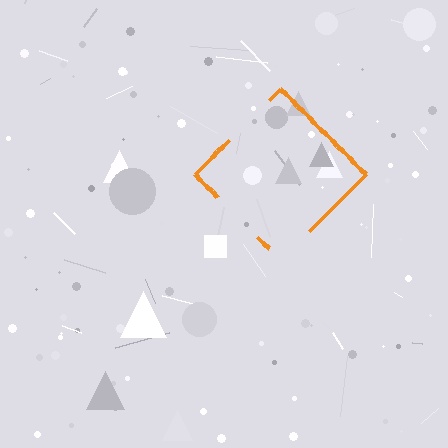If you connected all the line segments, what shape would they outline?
They would outline a diamond.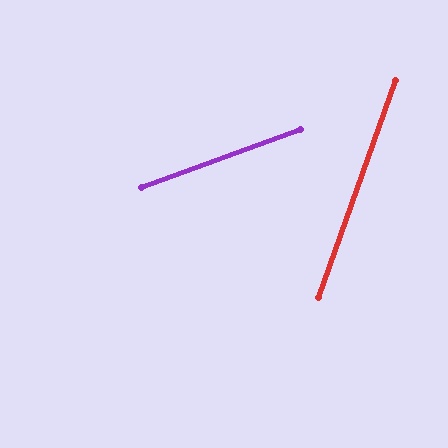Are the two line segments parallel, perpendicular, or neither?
Neither parallel nor perpendicular — they differ by about 50°.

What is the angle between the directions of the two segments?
Approximately 50 degrees.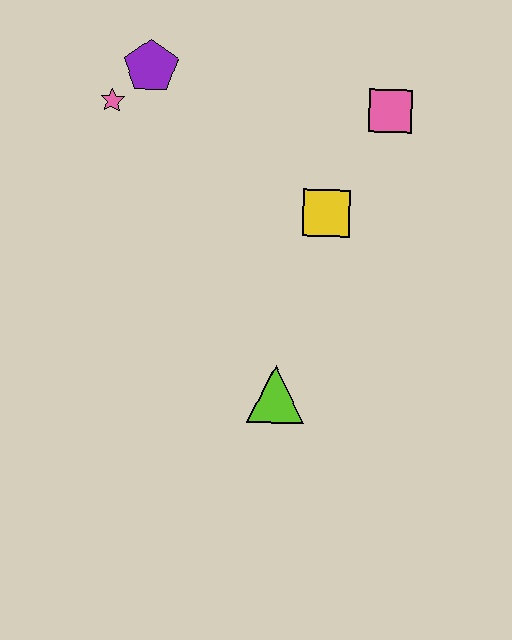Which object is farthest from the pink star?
The lime triangle is farthest from the pink star.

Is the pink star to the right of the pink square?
No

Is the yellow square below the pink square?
Yes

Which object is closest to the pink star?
The purple pentagon is closest to the pink star.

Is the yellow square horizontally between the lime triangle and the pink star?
No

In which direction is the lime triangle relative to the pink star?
The lime triangle is below the pink star.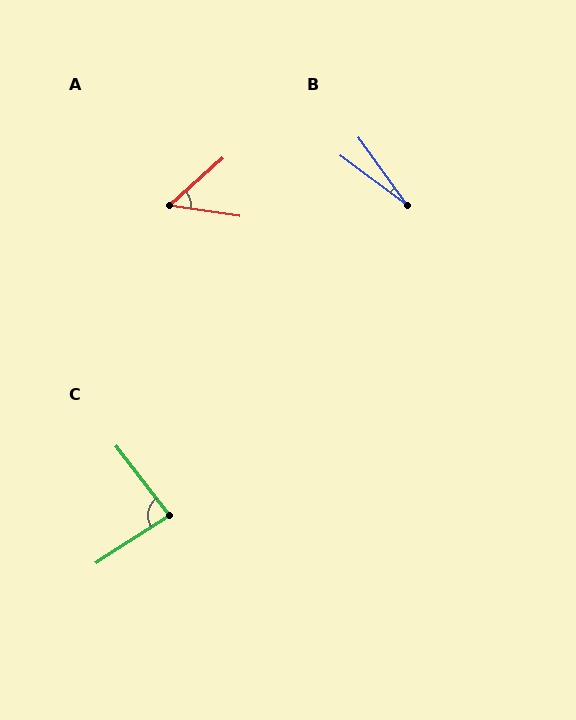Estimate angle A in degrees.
Approximately 50 degrees.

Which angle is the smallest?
B, at approximately 18 degrees.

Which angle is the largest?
C, at approximately 85 degrees.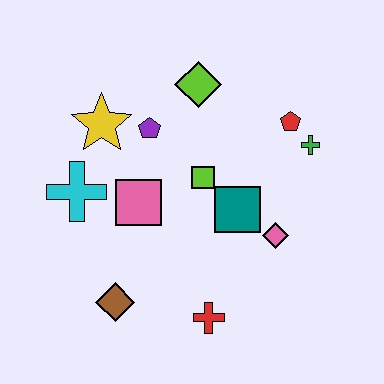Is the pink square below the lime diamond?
Yes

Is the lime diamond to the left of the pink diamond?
Yes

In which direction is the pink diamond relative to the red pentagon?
The pink diamond is below the red pentagon.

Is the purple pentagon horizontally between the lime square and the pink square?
Yes